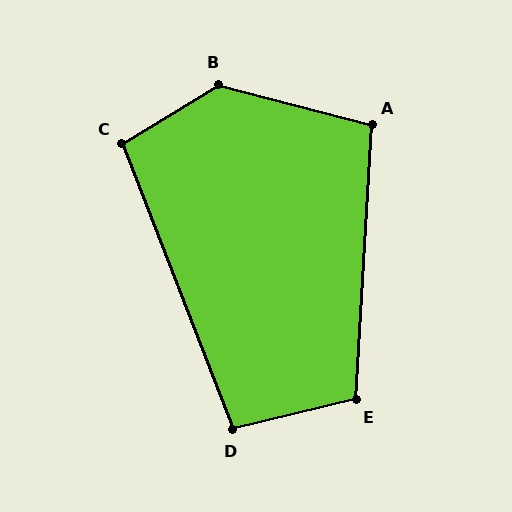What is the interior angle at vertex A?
Approximately 101 degrees (obtuse).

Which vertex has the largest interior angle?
B, at approximately 134 degrees.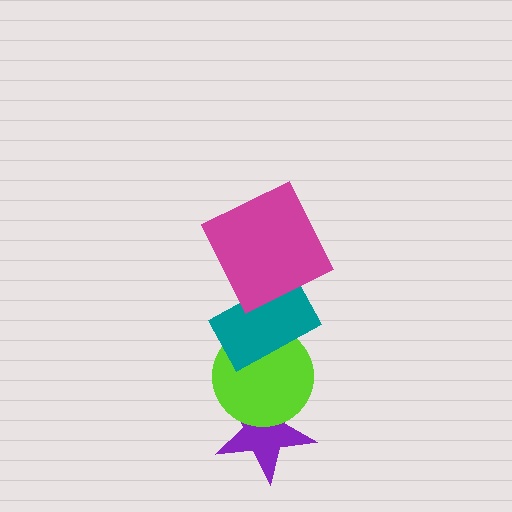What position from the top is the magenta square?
The magenta square is 1st from the top.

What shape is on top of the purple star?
The lime circle is on top of the purple star.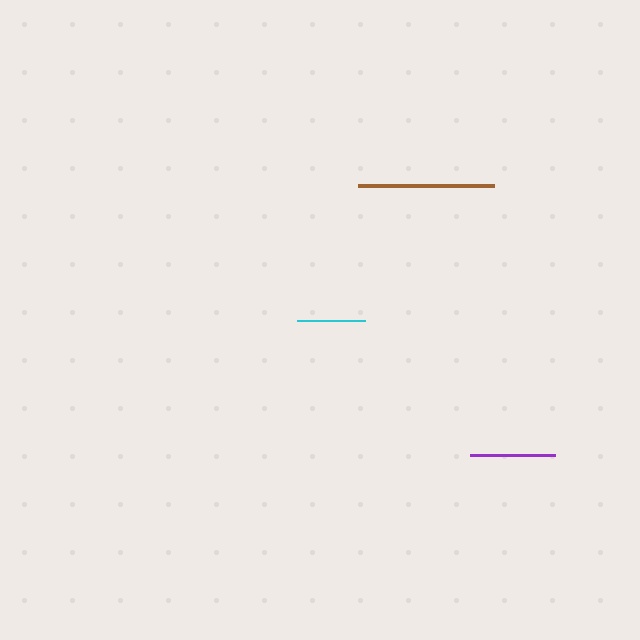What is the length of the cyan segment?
The cyan segment is approximately 68 pixels long.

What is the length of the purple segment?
The purple segment is approximately 86 pixels long.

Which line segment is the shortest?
The cyan line is the shortest at approximately 68 pixels.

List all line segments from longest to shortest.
From longest to shortest: brown, purple, cyan.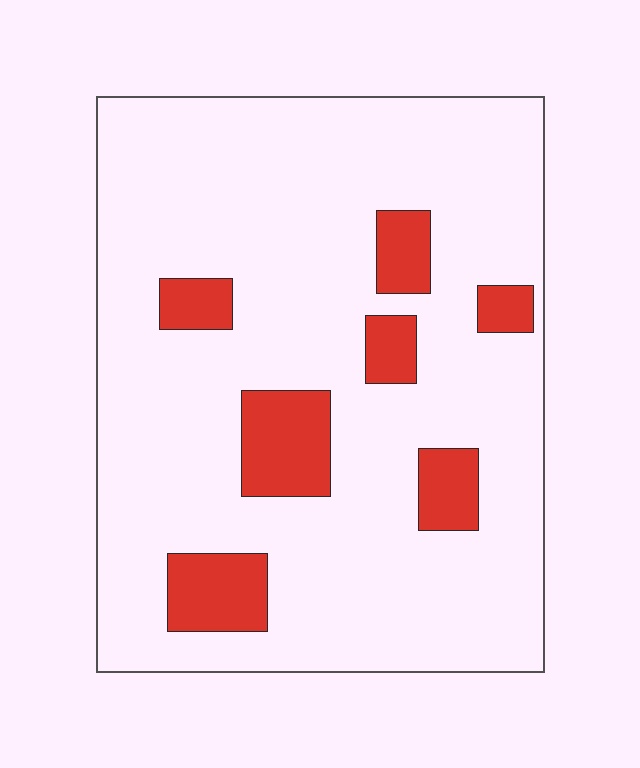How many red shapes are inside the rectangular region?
7.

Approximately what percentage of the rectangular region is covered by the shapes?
Approximately 15%.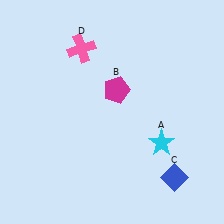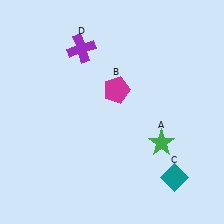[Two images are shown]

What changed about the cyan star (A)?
In Image 1, A is cyan. In Image 2, it changed to green.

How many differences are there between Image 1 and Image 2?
There are 3 differences between the two images.